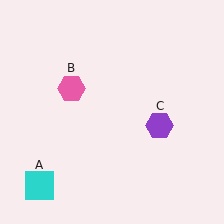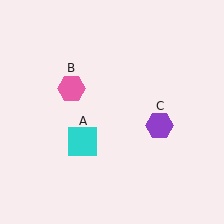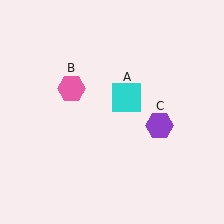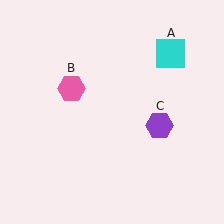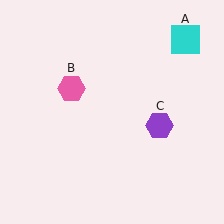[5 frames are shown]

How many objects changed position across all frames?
1 object changed position: cyan square (object A).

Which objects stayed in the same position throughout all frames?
Pink hexagon (object B) and purple hexagon (object C) remained stationary.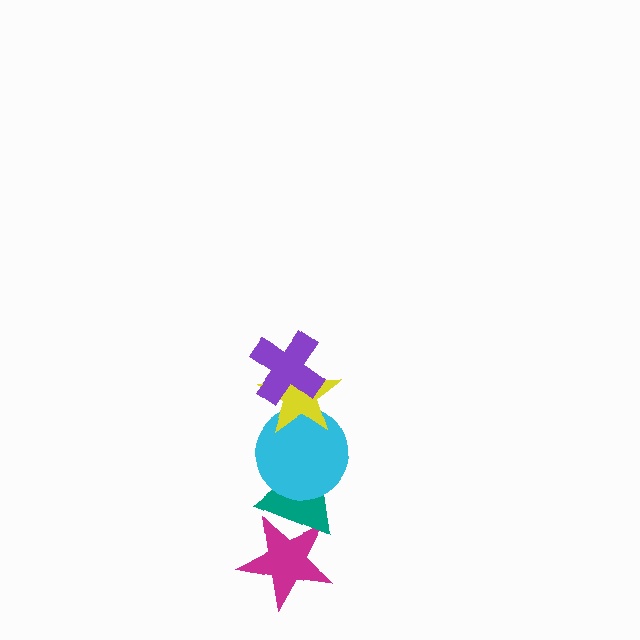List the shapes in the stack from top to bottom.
From top to bottom: the purple cross, the yellow star, the cyan circle, the teal triangle, the magenta star.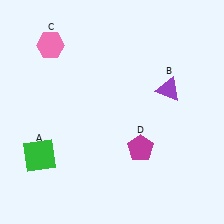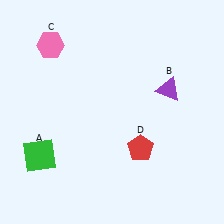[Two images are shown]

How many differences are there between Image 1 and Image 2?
There is 1 difference between the two images.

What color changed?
The pentagon (D) changed from magenta in Image 1 to red in Image 2.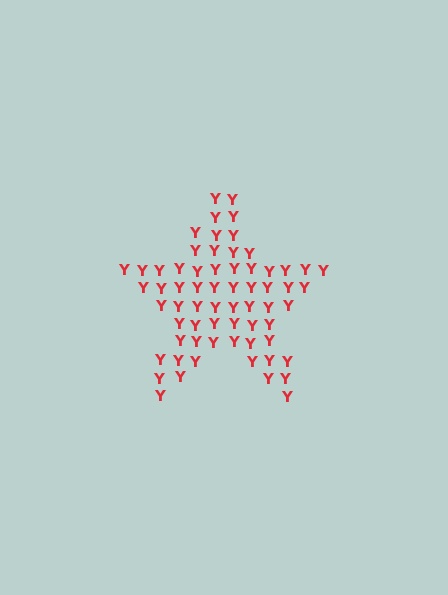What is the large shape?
The large shape is a star.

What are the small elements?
The small elements are letter Y's.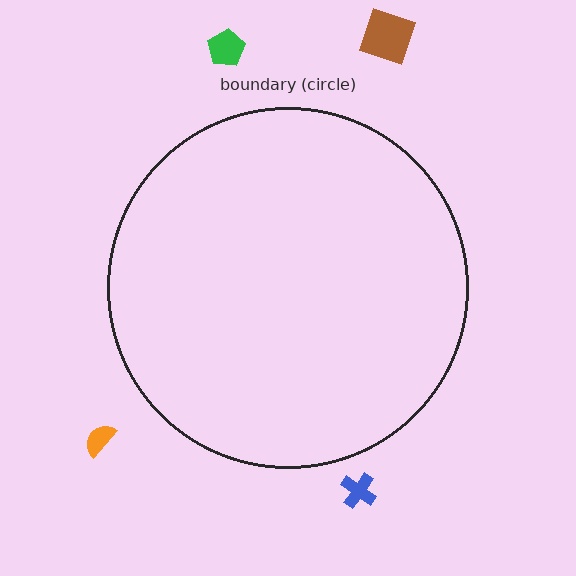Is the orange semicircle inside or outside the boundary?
Outside.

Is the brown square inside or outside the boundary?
Outside.